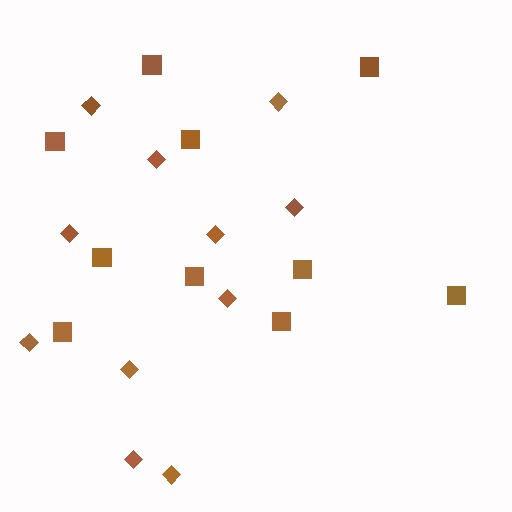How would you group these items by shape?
There are 2 groups: one group of squares (10) and one group of diamonds (11).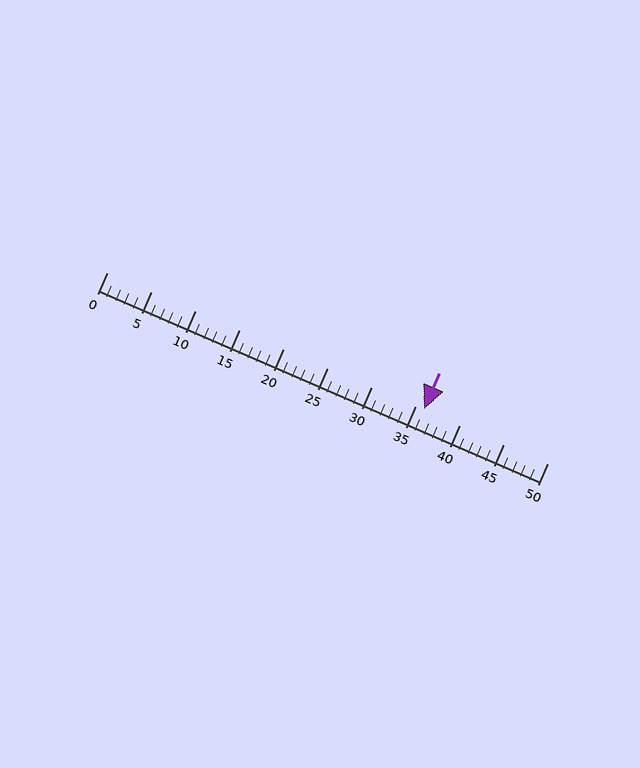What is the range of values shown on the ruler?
The ruler shows values from 0 to 50.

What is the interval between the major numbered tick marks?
The major tick marks are spaced 5 units apart.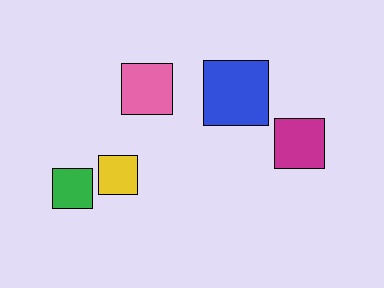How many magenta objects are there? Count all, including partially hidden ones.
There is 1 magenta object.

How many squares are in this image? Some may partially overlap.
There are 5 squares.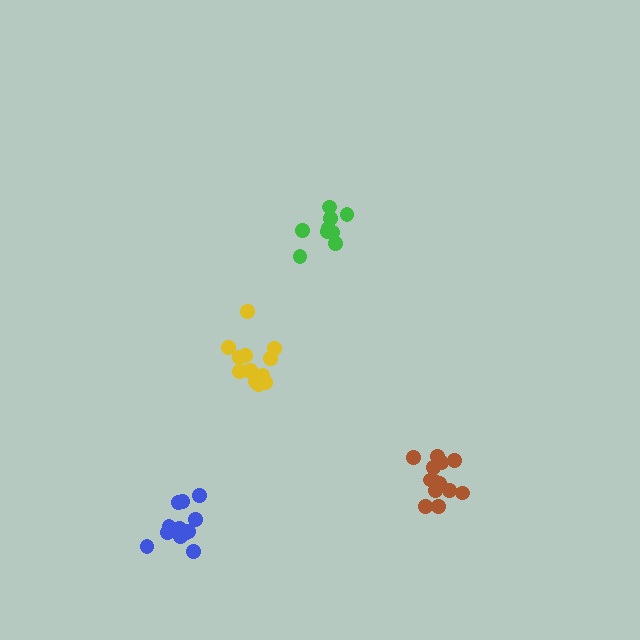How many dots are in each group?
Group 1: 13 dots, Group 2: 9 dots, Group 3: 13 dots, Group 4: 13 dots (48 total).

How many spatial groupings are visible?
There are 4 spatial groupings.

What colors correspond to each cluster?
The clusters are colored: yellow, green, blue, brown.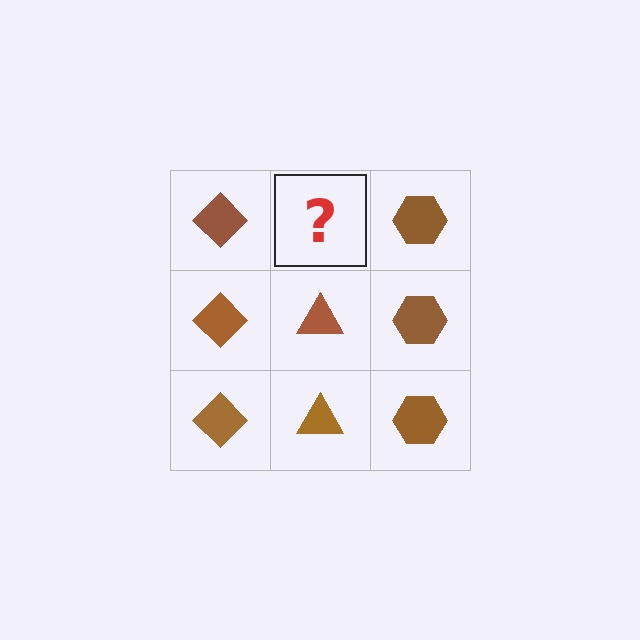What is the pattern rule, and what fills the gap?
The rule is that each column has a consistent shape. The gap should be filled with a brown triangle.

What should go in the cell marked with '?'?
The missing cell should contain a brown triangle.